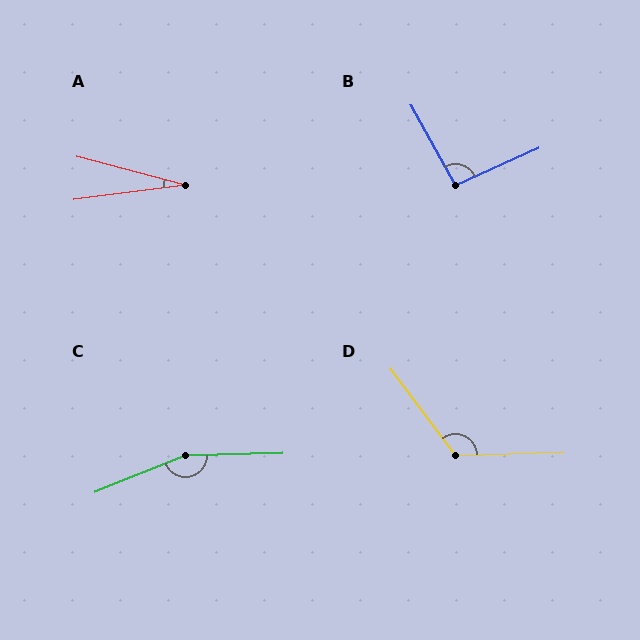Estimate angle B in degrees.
Approximately 94 degrees.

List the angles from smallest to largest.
A (22°), B (94°), D (125°), C (160°).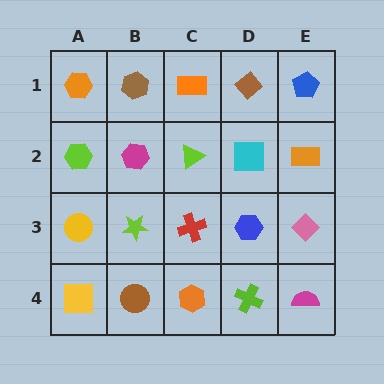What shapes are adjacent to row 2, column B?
A brown hexagon (row 1, column B), a lime star (row 3, column B), a lime hexagon (row 2, column A), a lime triangle (row 2, column C).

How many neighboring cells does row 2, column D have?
4.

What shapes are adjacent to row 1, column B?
A magenta hexagon (row 2, column B), an orange hexagon (row 1, column A), an orange rectangle (row 1, column C).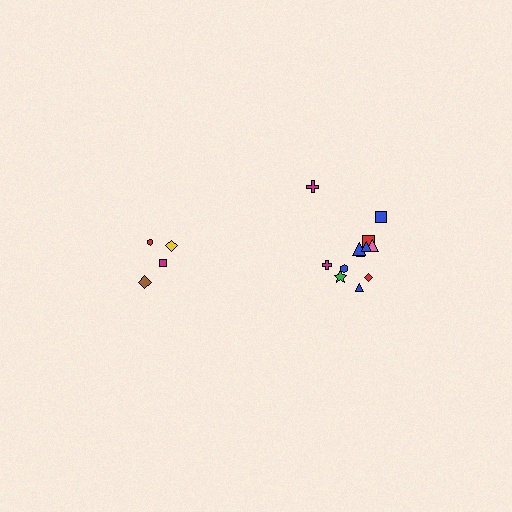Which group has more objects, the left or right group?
The right group.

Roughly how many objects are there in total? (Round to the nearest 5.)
Roughly 15 objects in total.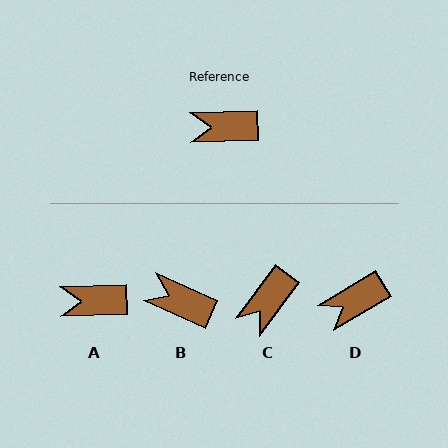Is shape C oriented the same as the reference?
No, it is off by about 52 degrees.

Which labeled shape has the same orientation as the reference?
A.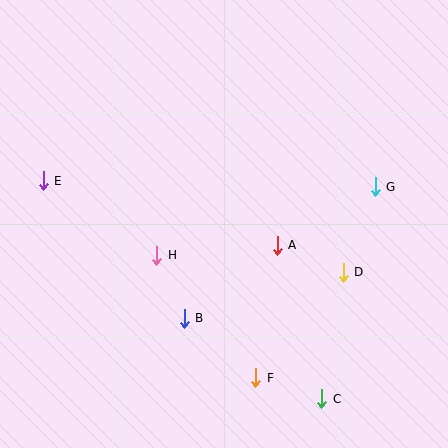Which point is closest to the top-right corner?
Point G is closest to the top-right corner.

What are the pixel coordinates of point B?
Point B is at (184, 318).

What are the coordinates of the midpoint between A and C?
The midpoint between A and C is at (300, 322).